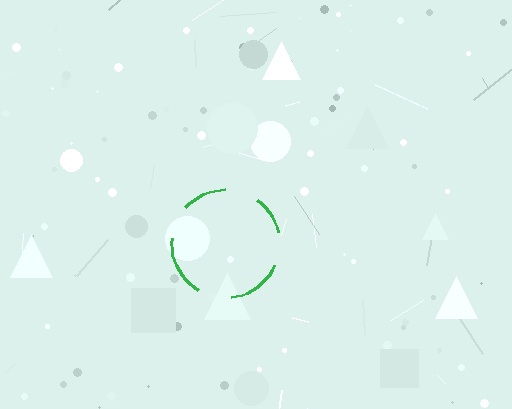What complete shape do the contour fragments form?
The contour fragments form a circle.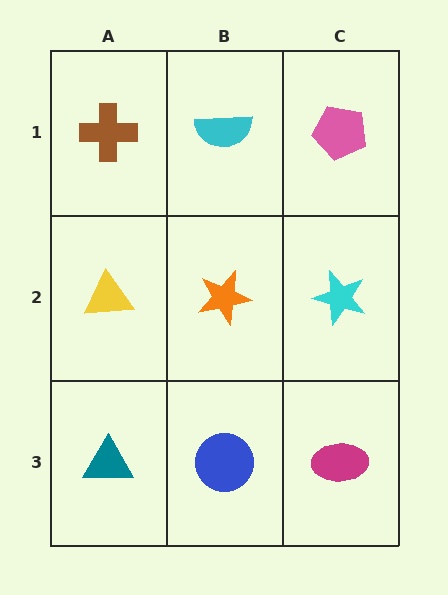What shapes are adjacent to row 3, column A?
A yellow triangle (row 2, column A), a blue circle (row 3, column B).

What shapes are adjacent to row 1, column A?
A yellow triangle (row 2, column A), a cyan semicircle (row 1, column B).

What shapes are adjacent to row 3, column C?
A cyan star (row 2, column C), a blue circle (row 3, column B).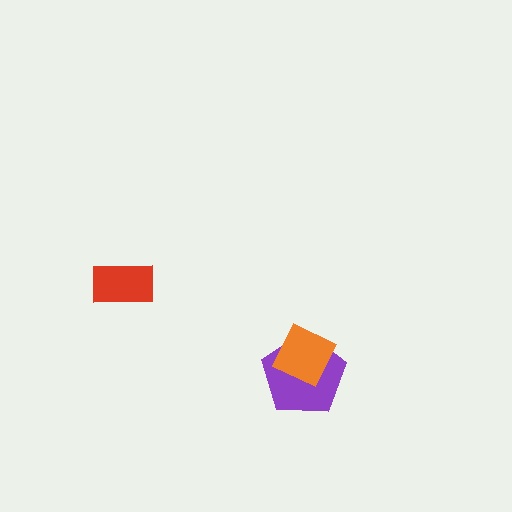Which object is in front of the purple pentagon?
The orange diamond is in front of the purple pentagon.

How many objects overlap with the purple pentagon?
1 object overlaps with the purple pentagon.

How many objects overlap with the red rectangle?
0 objects overlap with the red rectangle.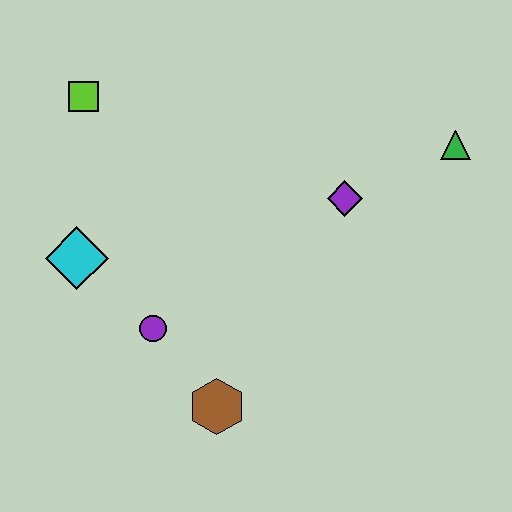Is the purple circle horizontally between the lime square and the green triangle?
Yes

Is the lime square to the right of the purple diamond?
No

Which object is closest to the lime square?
The cyan diamond is closest to the lime square.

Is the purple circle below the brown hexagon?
No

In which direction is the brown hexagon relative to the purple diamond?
The brown hexagon is below the purple diamond.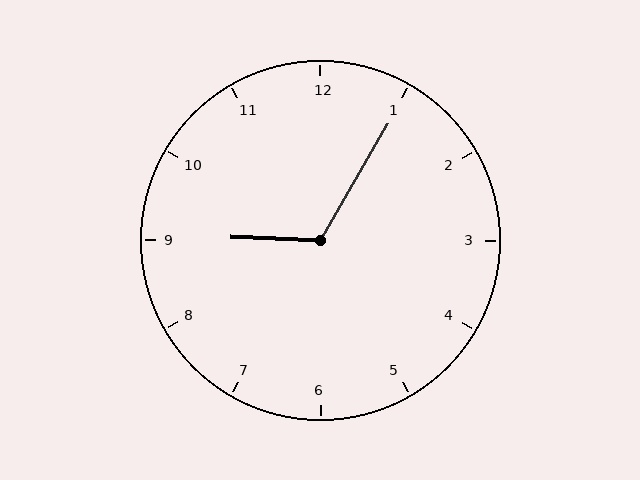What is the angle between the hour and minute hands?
Approximately 118 degrees.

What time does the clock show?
9:05.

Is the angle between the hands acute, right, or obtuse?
It is obtuse.